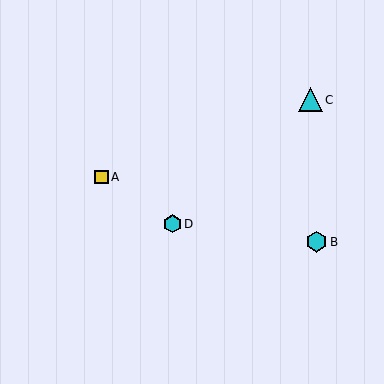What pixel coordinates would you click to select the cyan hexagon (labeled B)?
Click at (316, 242) to select the cyan hexagon B.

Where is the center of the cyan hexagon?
The center of the cyan hexagon is at (172, 224).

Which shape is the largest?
The cyan triangle (labeled C) is the largest.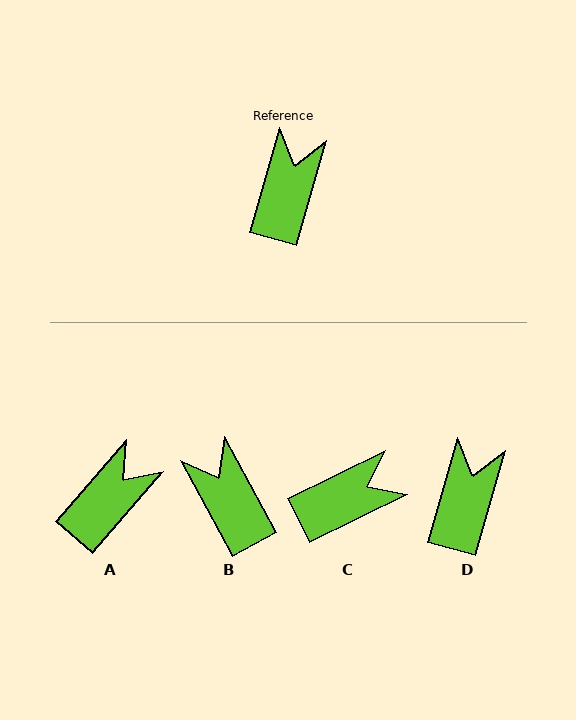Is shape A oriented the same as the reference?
No, it is off by about 25 degrees.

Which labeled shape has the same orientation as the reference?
D.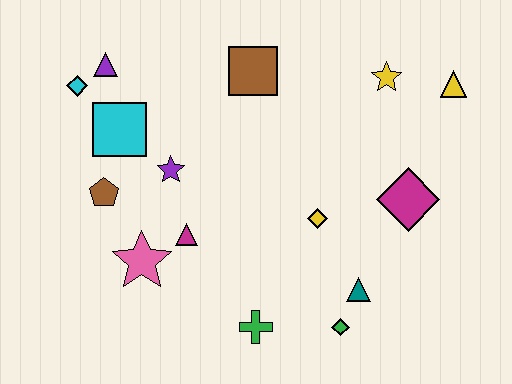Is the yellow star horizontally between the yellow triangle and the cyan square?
Yes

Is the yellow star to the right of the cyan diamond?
Yes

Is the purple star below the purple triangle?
Yes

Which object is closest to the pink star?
The magenta triangle is closest to the pink star.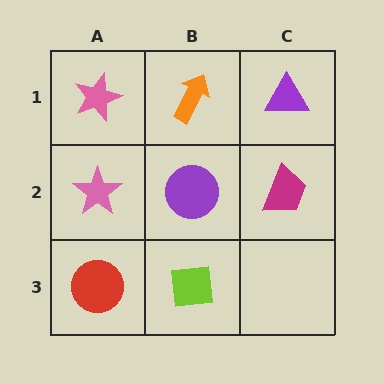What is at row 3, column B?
A lime square.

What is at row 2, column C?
A magenta trapezoid.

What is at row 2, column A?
A pink star.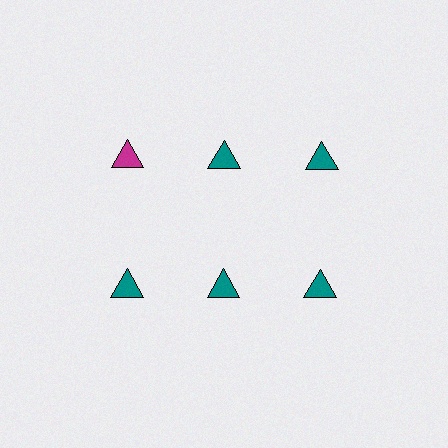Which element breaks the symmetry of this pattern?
The magenta triangle in the top row, leftmost column breaks the symmetry. All other shapes are teal triangles.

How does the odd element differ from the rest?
It has a different color: magenta instead of teal.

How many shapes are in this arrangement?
There are 6 shapes arranged in a grid pattern.